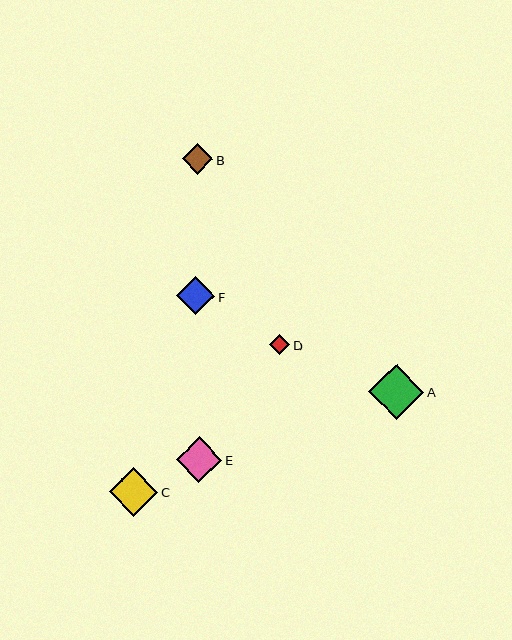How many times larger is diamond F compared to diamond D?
Diamond F is approximately 2.0 times the size of diamond D.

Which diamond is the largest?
Diamond A is the largest with a size of approximately 55 pixels.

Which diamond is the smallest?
Diamond D is the smallest with a size of approximately 20 pixels.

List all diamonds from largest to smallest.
From largest to smallest: A, C, E, F, B, D.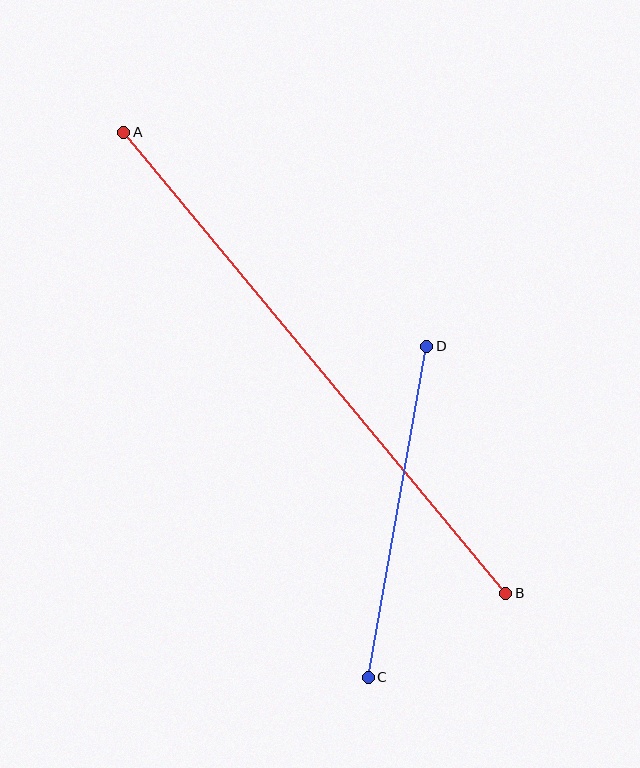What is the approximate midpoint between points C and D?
The midpoint is at approximately (397, 512) pixels.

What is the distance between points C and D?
The distance is approximately 336 pixels.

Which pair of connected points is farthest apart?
Points A and B are farthest apart.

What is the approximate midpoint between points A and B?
The midpoint is at approximately (315, 363) pixels.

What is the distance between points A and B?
The distance is approximately 599 pixels.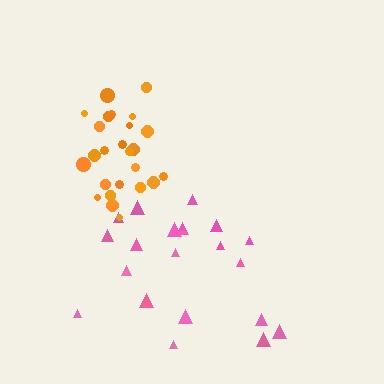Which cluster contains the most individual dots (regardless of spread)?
Orange (25).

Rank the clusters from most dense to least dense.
orange, pink.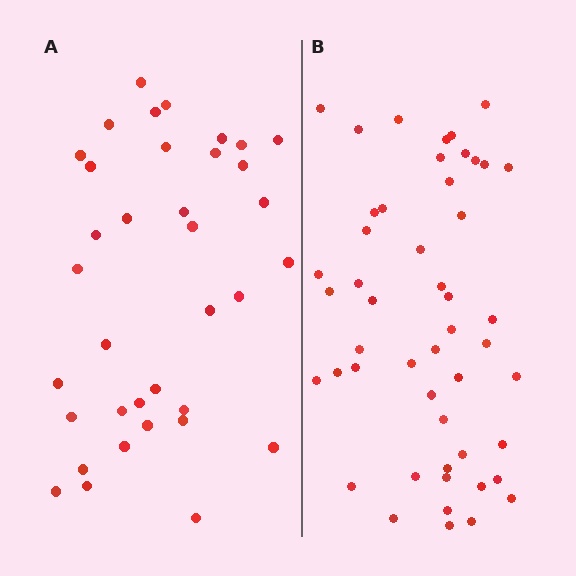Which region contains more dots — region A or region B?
Region B (the right region) has more dots.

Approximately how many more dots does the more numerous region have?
Region B has approximately 15 more dots than region A.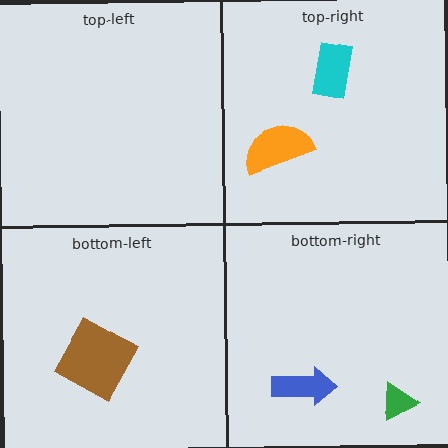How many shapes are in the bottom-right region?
2.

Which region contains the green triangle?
The bottom-right region.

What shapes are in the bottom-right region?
The blue arrow, the green triangle.